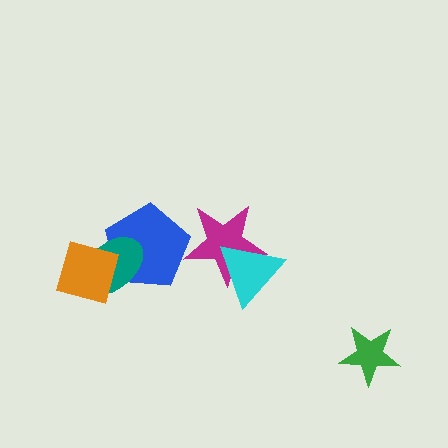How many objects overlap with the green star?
0 objects overlap with the green star.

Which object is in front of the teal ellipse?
The orange diamond is in front of the teal ellipse.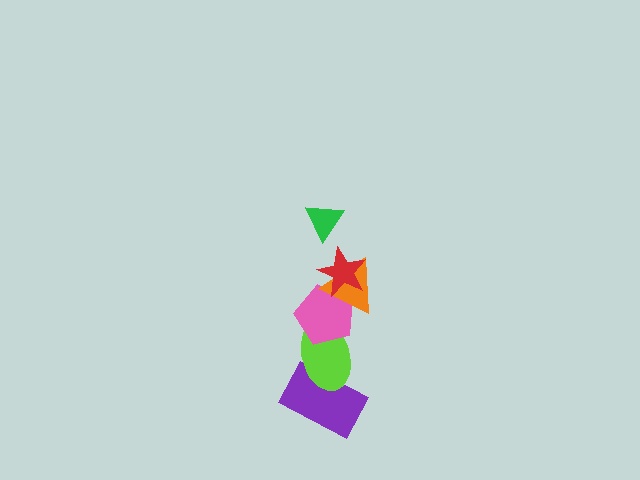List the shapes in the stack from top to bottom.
From top to bottom: the green triangle, the red star, the orange triangle, the pink pentagon, the lime ellipse, the purple rectangle.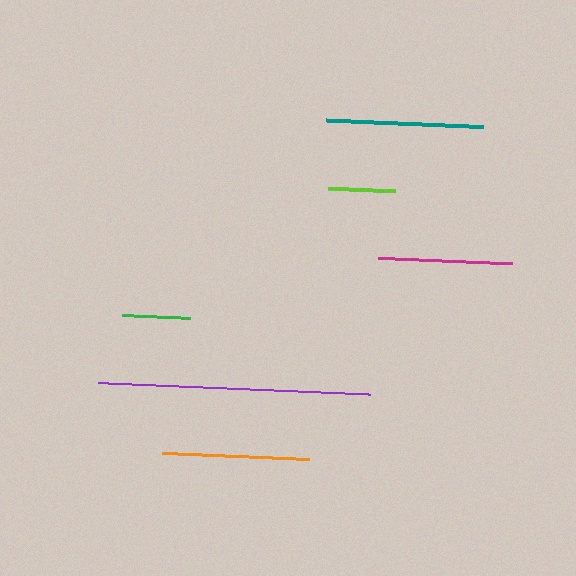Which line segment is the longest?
The purple line is the longest at approximately 273 pixels.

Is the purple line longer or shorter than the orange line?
The purple line is longer than the orange line.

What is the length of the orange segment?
The orange segment is approximately 147 pixels long.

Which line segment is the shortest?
The lime line is the shortest at approximately 67 pixels.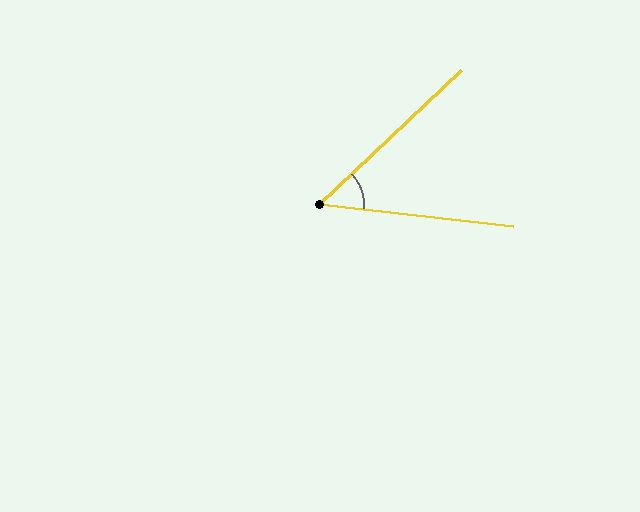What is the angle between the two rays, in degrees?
Approximately 50 degrees.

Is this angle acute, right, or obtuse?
It is acute.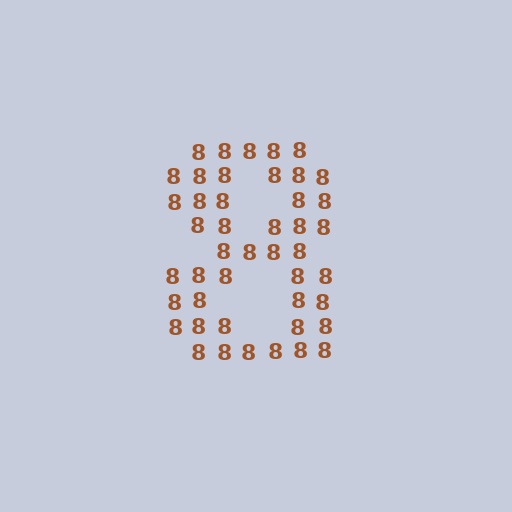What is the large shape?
The large shape is the digit 8.